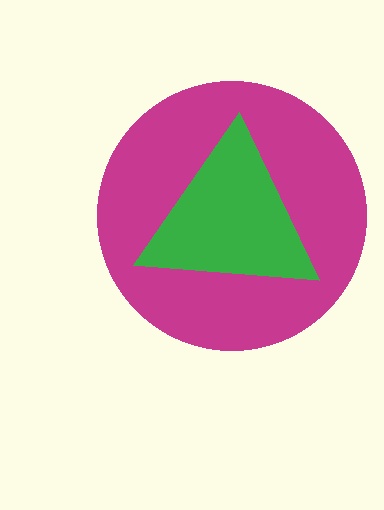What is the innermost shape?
The green triangle.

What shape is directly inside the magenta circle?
The green triangle.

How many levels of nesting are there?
2.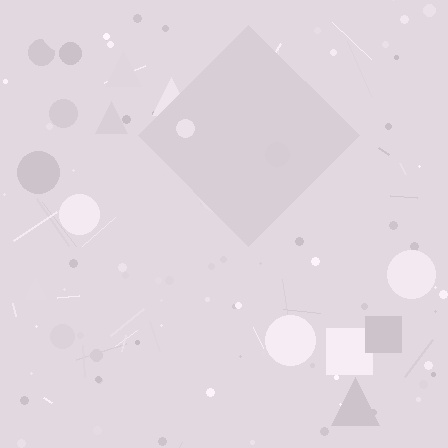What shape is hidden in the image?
A diamond is hidden in the image.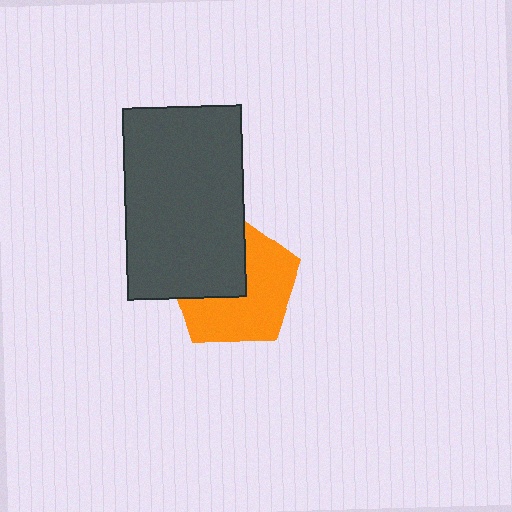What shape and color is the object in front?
The object in front is a dark gray rectangle.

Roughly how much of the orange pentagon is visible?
About half of it is visible (roughly 59%).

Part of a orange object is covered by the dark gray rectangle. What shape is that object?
It is a pentagon.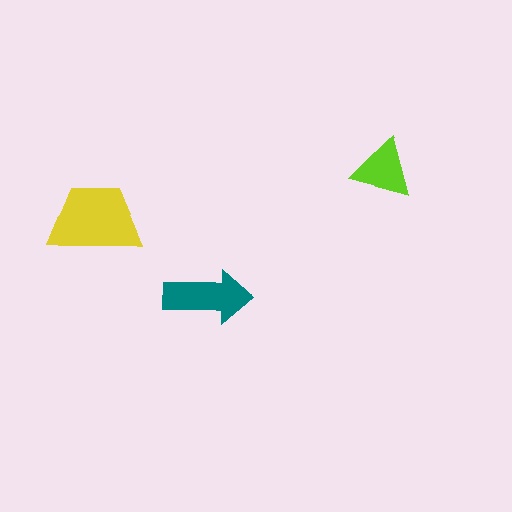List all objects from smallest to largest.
The lime triangle, the teal arrow, the yellow trapezoid.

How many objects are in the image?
There are 3 objects in the image.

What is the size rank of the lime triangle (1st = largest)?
3rd.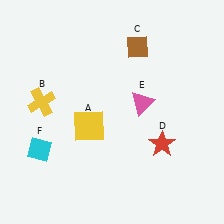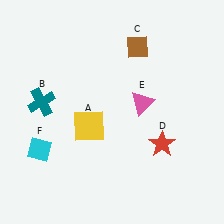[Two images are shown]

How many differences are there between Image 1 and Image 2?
There is 1 difference between the two images.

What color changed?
The cross (B) changed from yellow in Image 1 to teal in Image 2.